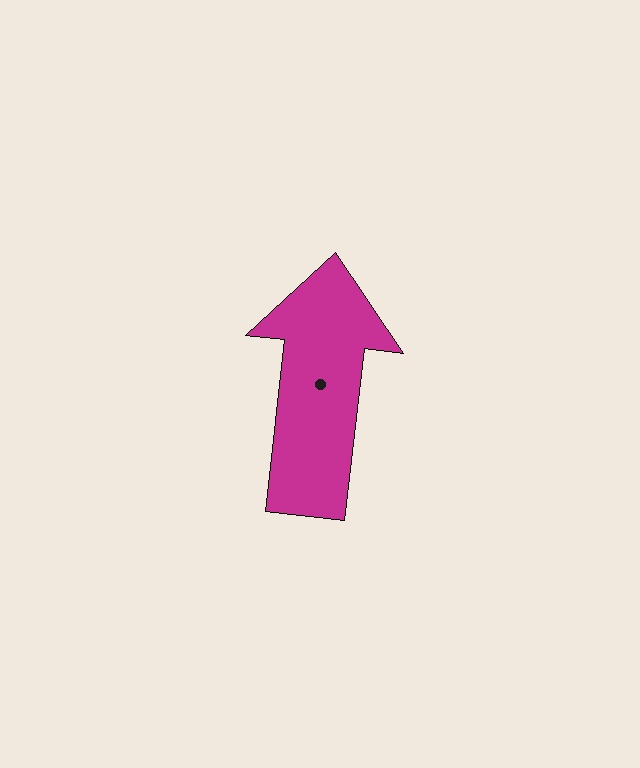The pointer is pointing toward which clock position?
Roughly 12 o'clock.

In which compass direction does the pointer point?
North.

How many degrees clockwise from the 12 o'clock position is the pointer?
Approximately 7 degrees.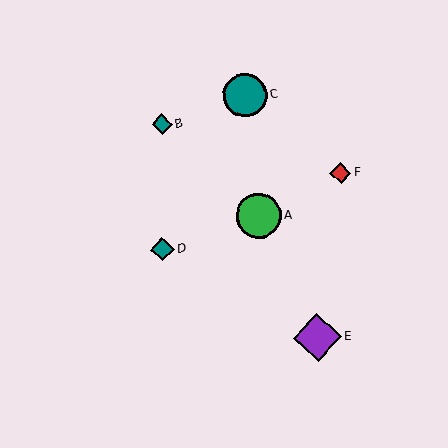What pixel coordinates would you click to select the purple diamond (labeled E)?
Click at (317, 337) to select the purple diamond E.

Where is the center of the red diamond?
The center of the red diamond is at (341, 173).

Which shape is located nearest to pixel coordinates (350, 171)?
The red diamond (labeled F) at (341, 173) is nearest to that location.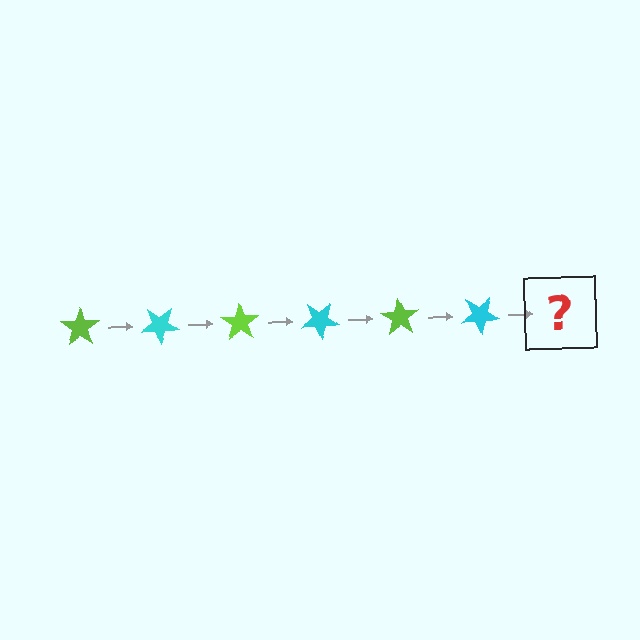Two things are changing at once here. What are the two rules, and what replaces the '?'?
The two rules are that it rotates 35 degrees each step and the color cycles through lime and cyan. The '?' should be a lime star, rotated 210 degrees from the start.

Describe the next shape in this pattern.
It should be a lime star, rotated 210 degrees from the start.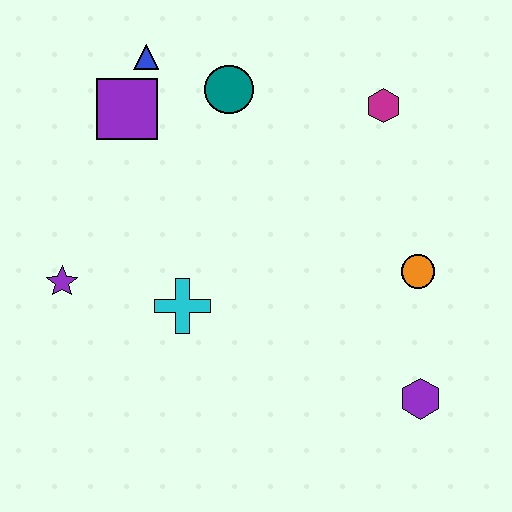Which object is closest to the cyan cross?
The purple star is closest to the cyan cross.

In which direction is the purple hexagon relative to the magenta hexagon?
The purple hexagon is below the magenta hexagon.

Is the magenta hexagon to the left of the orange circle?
Yes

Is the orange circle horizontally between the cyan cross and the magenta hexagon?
No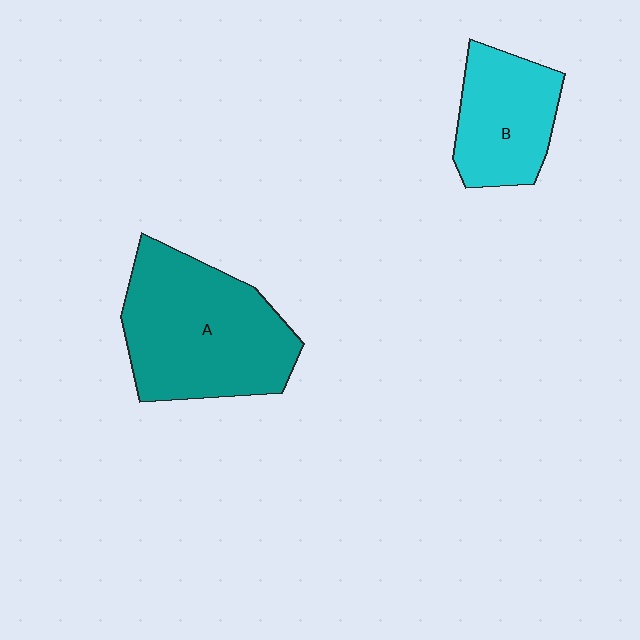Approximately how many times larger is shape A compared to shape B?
Approximately 1.7 times.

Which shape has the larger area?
Shape A (teal).